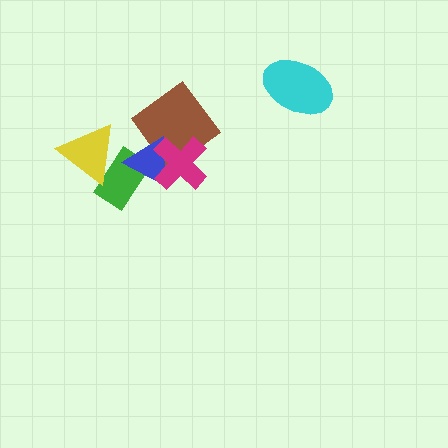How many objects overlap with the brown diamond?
2 objects overlap with the brown diamond.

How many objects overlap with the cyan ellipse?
0 objects overlap with the cyan ellipse.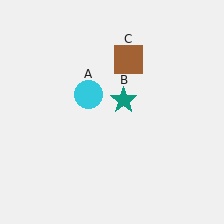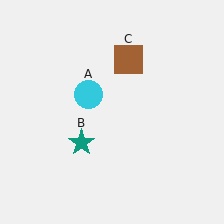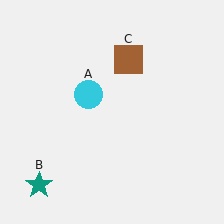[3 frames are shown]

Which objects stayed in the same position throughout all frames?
Cyan circle (object A) and brown square (object C) remained stationary.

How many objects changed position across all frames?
1 object changed position: teal star (object B).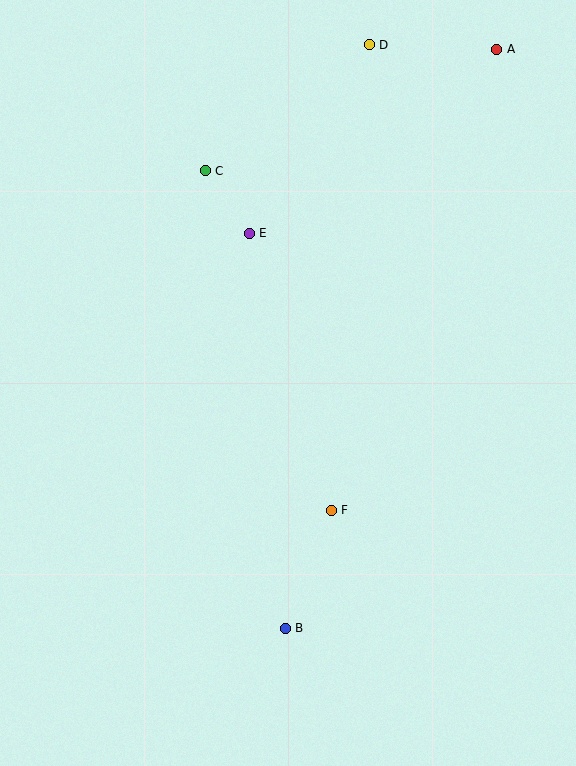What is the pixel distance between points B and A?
The distance between B and A is 616 pixels.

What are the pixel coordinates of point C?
Point C is at (205, 171).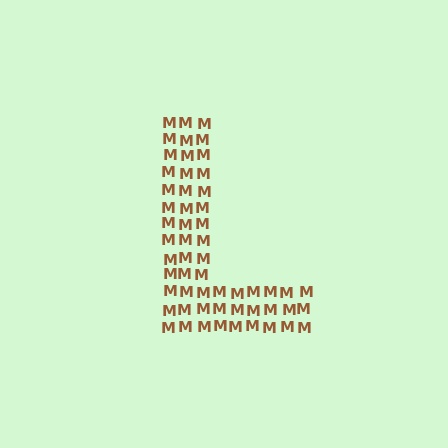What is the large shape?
The large shape is the letter L.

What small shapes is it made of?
It is made of small letter M's.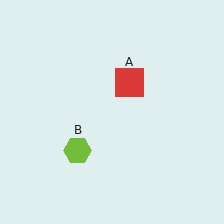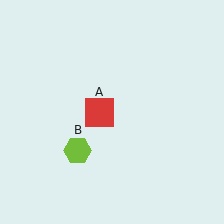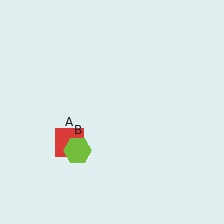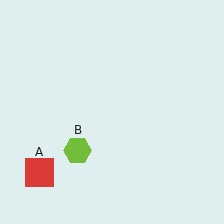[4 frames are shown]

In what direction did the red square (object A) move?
The red square (object A) moved down and to the left.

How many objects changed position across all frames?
1 object changed position: red square (object A).